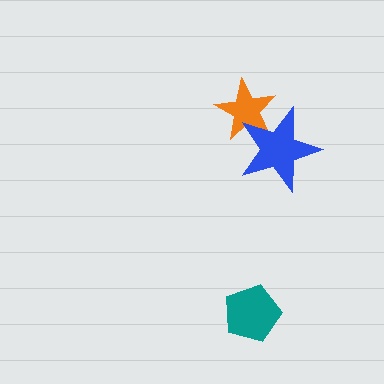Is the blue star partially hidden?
No, no other shape covers it.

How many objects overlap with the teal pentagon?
0 objects overlap with the teal pentagon.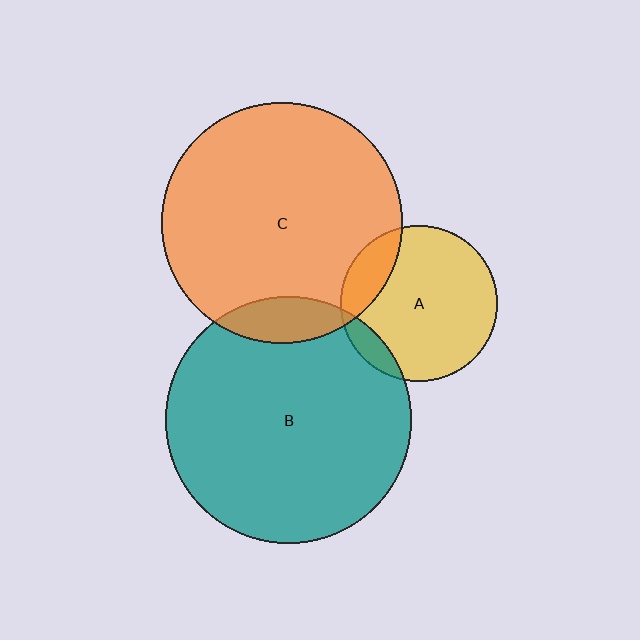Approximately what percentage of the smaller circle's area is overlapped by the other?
Approximately 10%.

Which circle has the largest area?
Circle B (teal).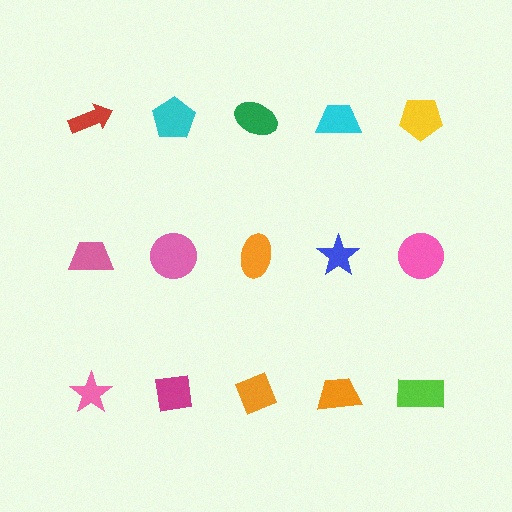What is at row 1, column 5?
A yellow pentagon.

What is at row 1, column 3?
A green ellipse.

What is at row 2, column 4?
A blue star.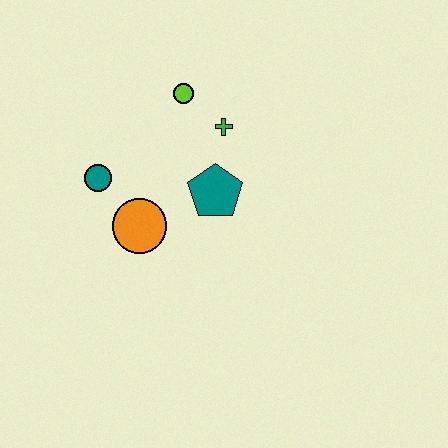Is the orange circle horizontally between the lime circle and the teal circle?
Yes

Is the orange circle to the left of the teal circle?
No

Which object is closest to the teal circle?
The orange circle is closest to the teal circle.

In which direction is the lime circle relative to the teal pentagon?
The lime circle is above the teal pentagon.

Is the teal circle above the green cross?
No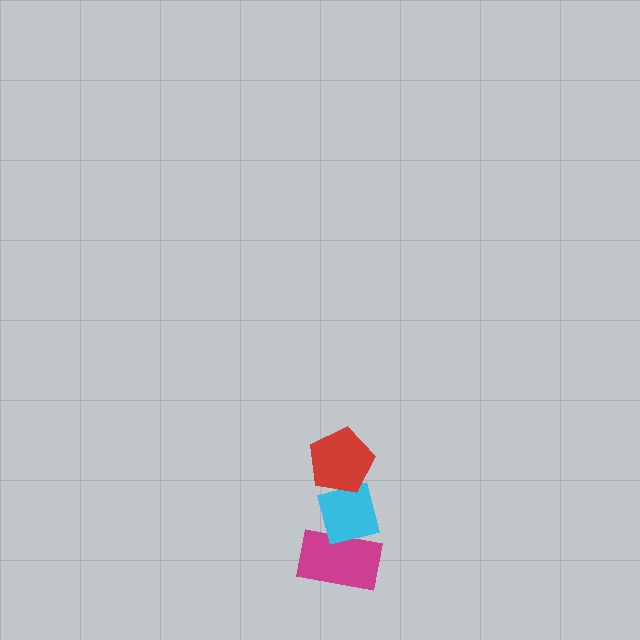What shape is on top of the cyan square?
The red pentagon is on top of the cyan square.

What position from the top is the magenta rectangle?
The magenta rectangle is 3rd from the top.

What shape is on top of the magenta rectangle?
The cyan square is on top of the magenta rectangle.